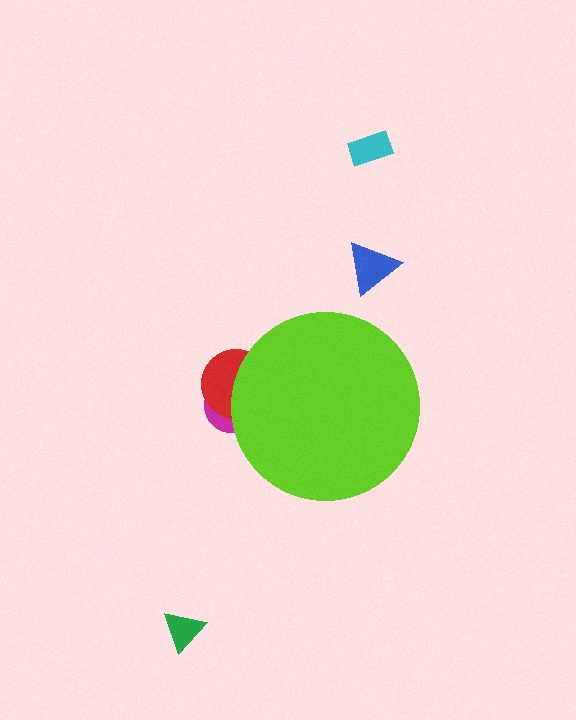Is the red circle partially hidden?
Yes, the red circle is partially hidden behind the lime circle.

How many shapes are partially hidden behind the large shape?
2 shapes are partially hidden.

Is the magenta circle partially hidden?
Yes, the magenta circle is partially hidden behind the lime circle.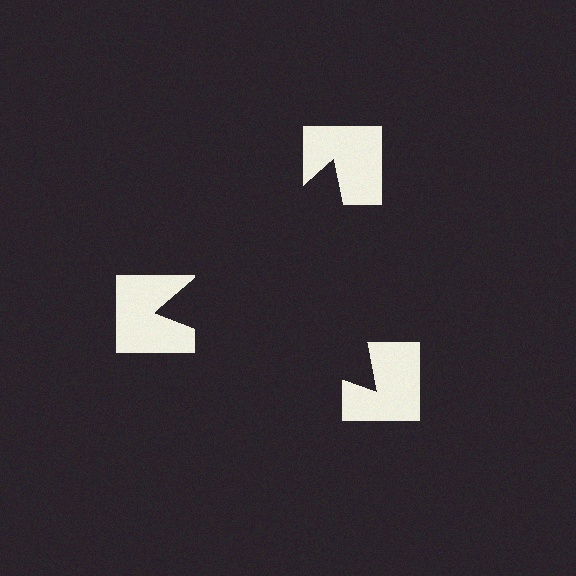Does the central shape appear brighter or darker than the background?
It typically appears slightly darker than the background, even though no actual brightness change is drawn.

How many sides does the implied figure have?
3 sides.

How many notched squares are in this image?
There are 3 — one at each vertex of the illusory triangle.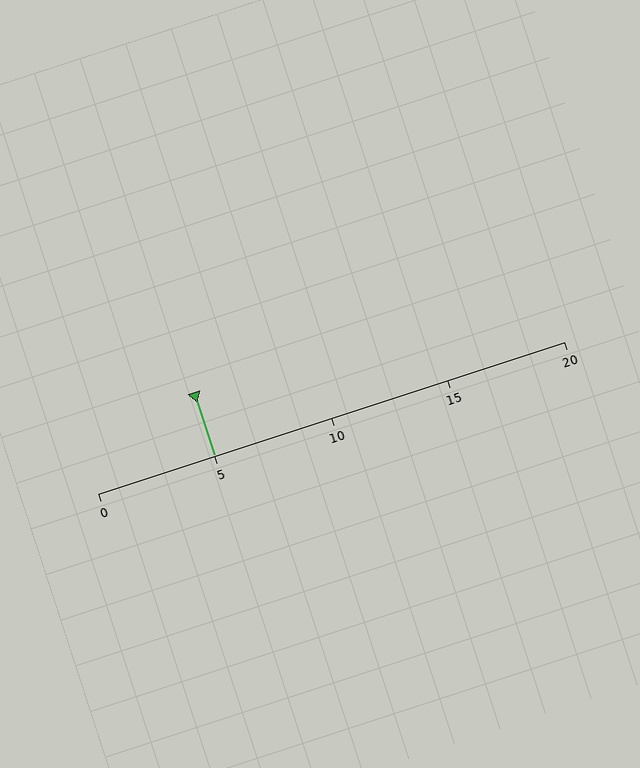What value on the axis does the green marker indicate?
The marker indicates approximately 5.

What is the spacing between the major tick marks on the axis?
The major ticks are spaced 5 apart.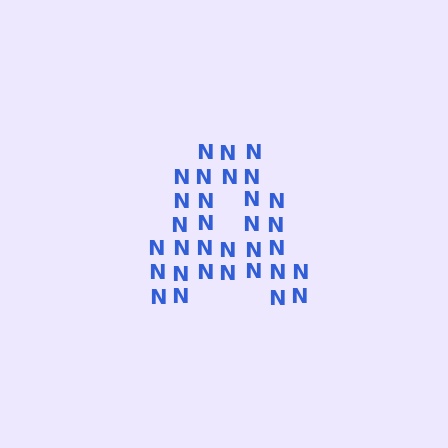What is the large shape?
The large shape is the letter A.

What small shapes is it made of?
It is made of small letter N's.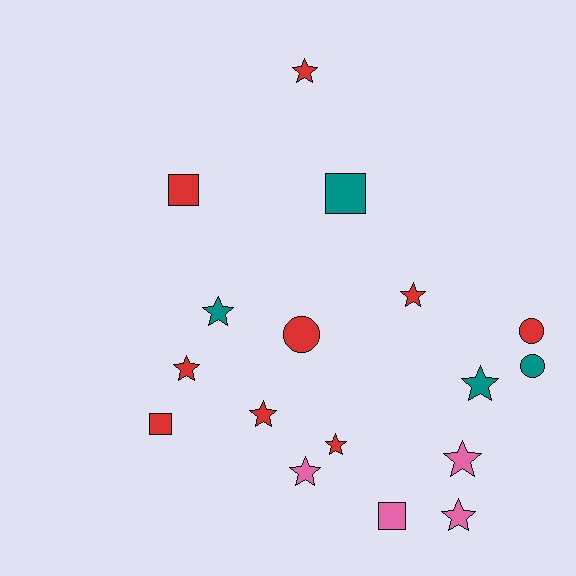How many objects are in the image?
There are 17 objects.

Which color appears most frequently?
Red, with 9 objects.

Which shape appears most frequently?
Star, with 10 objects.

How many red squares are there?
There are 2 red squares.